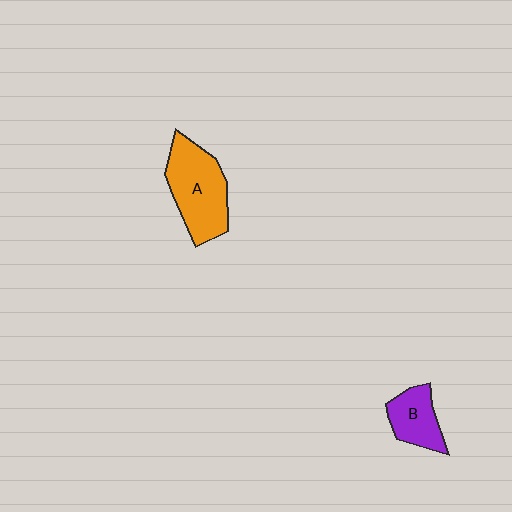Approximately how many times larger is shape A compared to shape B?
Approximately 1.8 times.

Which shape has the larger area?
Shape A (orange).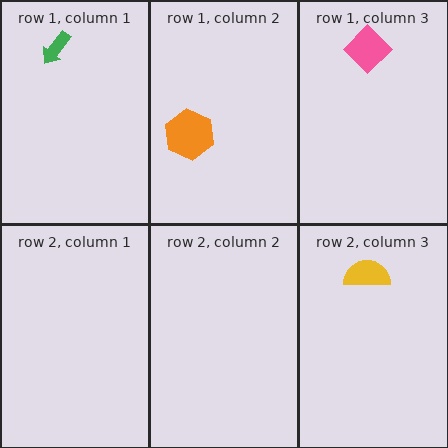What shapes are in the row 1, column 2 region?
The orange hexagon.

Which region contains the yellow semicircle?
The row 2, column 3 region.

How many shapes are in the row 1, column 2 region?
1.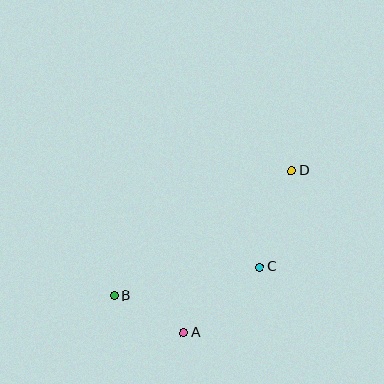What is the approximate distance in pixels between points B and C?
The distance between B and C is approximately 148 pixels.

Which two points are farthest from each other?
Points B and D are farthest from each other.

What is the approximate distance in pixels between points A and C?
The distance between A and C is approximately 100 pixels.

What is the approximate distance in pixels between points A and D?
The distance between A and D is approximately 195 pixels.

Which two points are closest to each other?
Points A and B are closest to each other.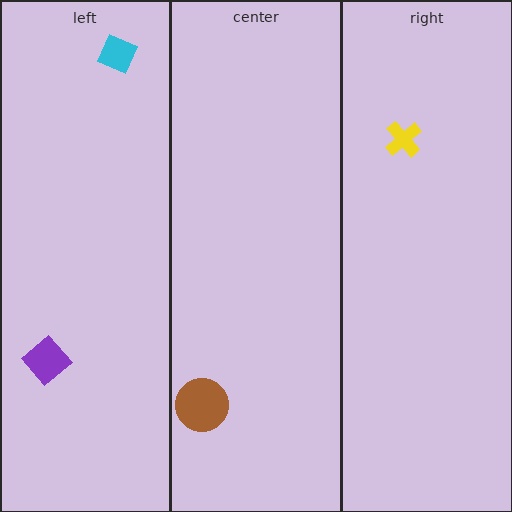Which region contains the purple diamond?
The left region.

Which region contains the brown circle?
The center region.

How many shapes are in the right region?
1.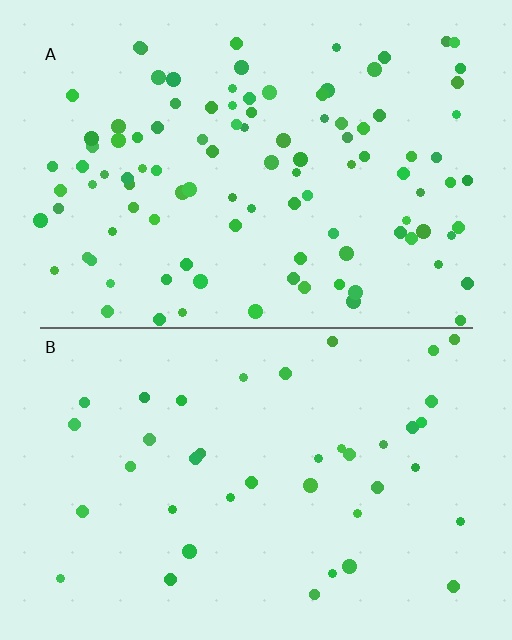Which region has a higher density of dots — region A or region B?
A (the top).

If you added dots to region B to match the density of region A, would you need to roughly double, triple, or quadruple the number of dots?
Approximately triple.